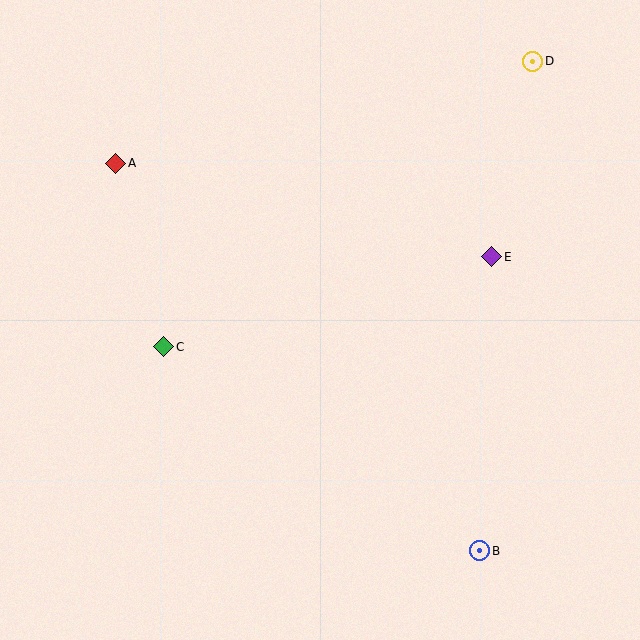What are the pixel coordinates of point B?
Point B is at (480, 551).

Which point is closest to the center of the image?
Point C at (164, 347) is closest to the center.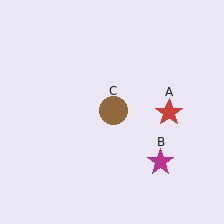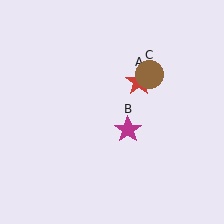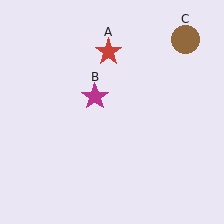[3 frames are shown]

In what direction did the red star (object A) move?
The red star (object A) moved up and to the left.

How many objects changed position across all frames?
3 objects changed position: red star (object A), magenta star (object B), brown circle (object C).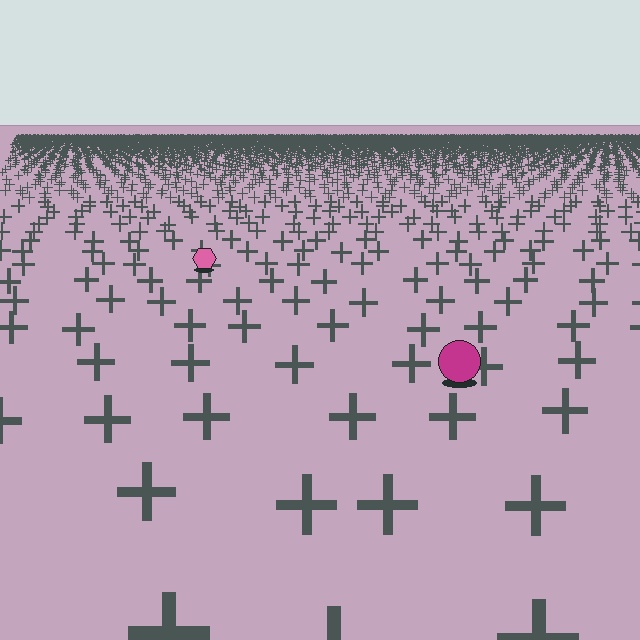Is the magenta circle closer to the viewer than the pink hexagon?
Yes. The magenta circle is closer — you can tell from the texture gradient: the ground texture is coarser near it.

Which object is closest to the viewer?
The magenta circle is closest. The texture marks near it are larger and more spread out.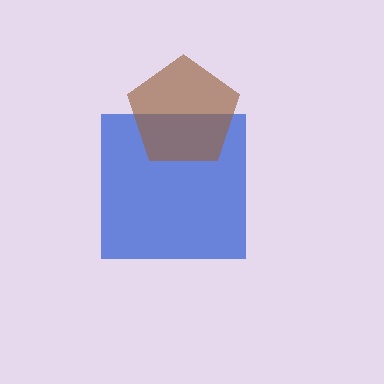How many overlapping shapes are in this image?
There are 2 overlapping shapes in the image.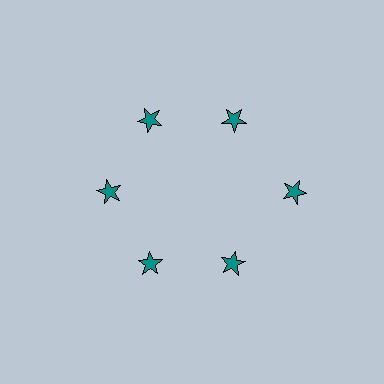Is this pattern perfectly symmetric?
No. The 6 teal stars are arranged in a ring, but one element near the 3 o'clock position is pushed outward from the center, breaking the 6-fold rotational symmetry.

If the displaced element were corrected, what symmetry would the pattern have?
It would have 6-fold rotational symmetry — the pattern would map onto itself every 60 degrees.